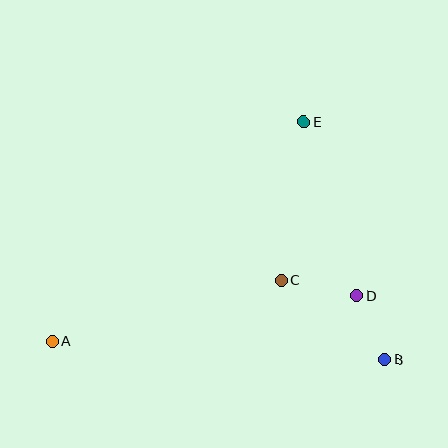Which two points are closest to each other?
Points B and D are closest to each other.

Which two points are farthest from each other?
Points A and E are farthest from each other.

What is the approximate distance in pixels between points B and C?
The distance between B and C is approximately 130 pixels.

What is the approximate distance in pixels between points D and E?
The distance between D and E is approximately 182 pixels.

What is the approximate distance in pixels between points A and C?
The distance between A and C is approximately 237 pixels.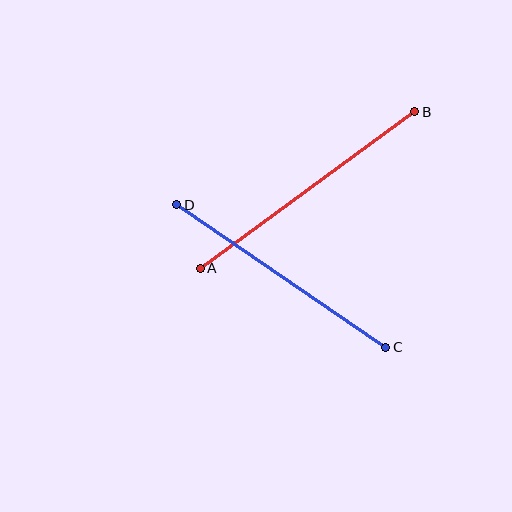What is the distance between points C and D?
The distance is approximately 253 pixels.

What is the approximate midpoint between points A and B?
The midpoint is at approximately (308, 190) pixels.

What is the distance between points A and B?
The distance is approximately 266 pixels.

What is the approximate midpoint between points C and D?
The midpoint is at approximately (281, 276) pixels.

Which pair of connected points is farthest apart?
Points A and B are farthest apart.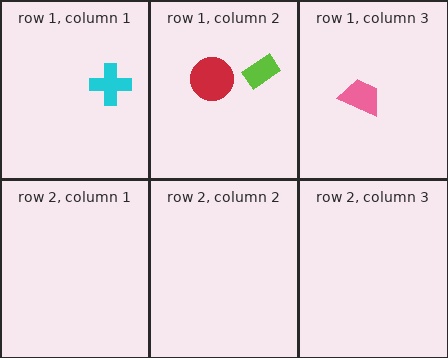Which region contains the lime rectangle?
The row 1, column 2 region.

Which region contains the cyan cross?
The row 1, column 1 region.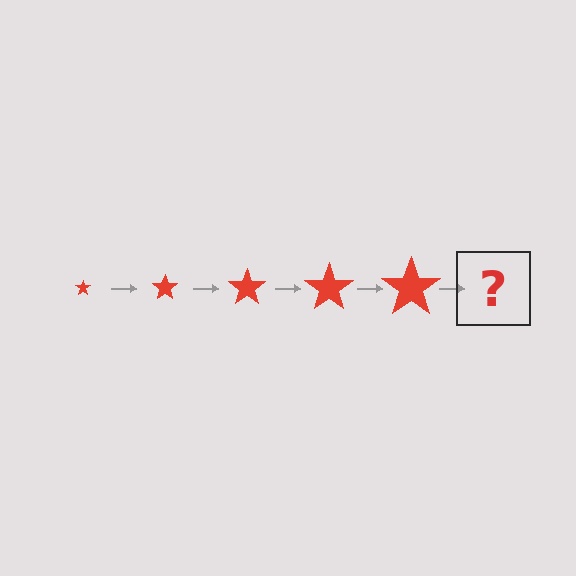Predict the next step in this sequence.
The next step is a red star, larger than the previous one.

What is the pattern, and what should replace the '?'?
The pattern is that the star gets progressively larger each step. The '?' should be a red star, larger than the previous one.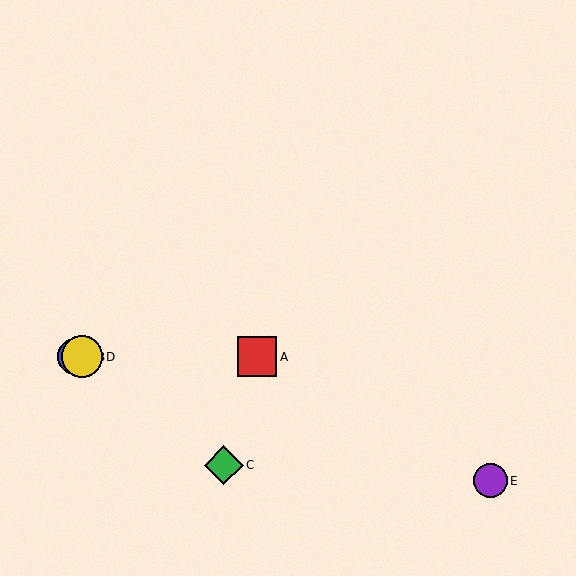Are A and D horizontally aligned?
Yes, both are at y≈357.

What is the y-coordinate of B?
Object B is at y≈357.